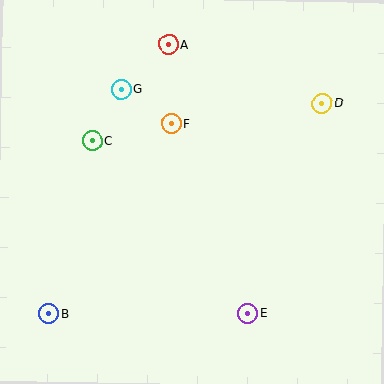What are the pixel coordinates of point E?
Point E is at (248, 313).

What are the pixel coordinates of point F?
Point F is at (171, 124).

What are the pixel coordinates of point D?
Point D is at (322, 104).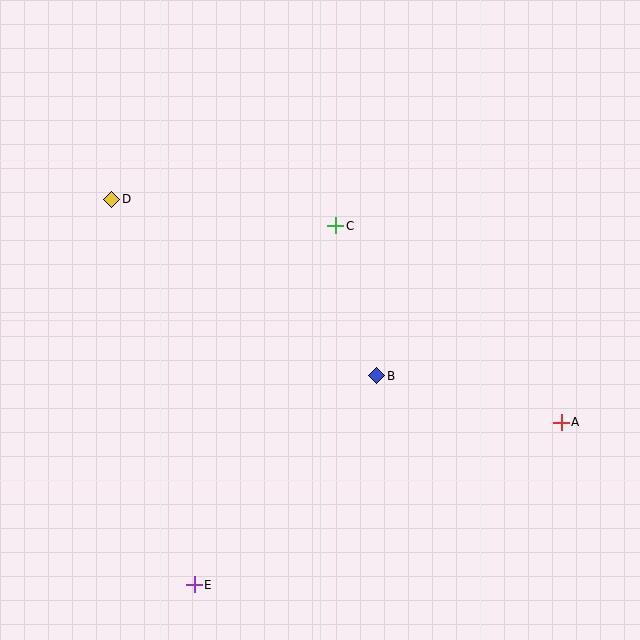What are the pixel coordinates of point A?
Point A is at (561, 422).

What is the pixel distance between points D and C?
The distance between D and C is 225 pixels.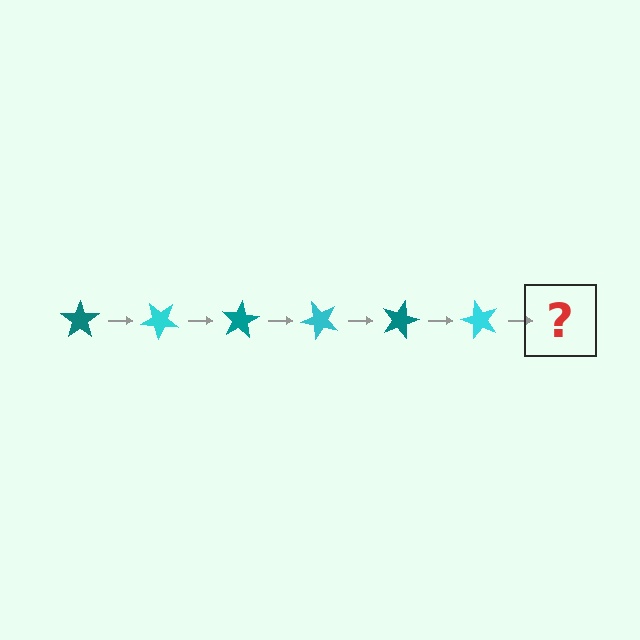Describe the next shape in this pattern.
It should be a teal star, rotated 240 degrees from the start.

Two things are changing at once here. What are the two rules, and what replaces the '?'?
The two rules are that it rotates 40 degrees each step and the color cycles through teal and cyan. The '?' should be a teal star, rotated 240 degrees from the start.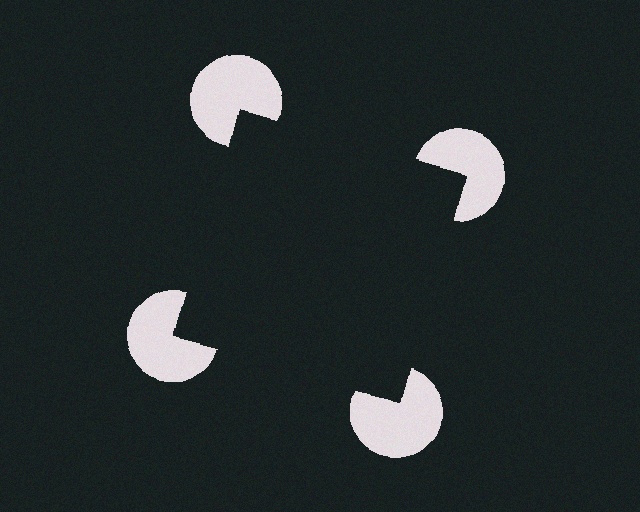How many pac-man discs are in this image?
There are 4 — one at each vertex of the illusory square.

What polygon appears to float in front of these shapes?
An illusory square — its edges are inferred from the aligned wedge cuts in the pac-man discs, not physically drawn.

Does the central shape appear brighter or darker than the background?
It typically appears slightly darker than the background, even though no actual brightness change is drawn.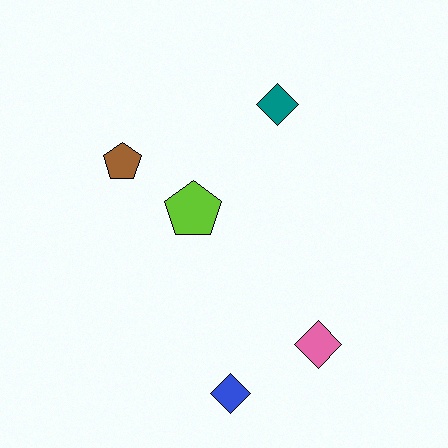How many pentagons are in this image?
There are 2 pentagons.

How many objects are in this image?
There are 5 objects.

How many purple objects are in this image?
There are no purple objects.